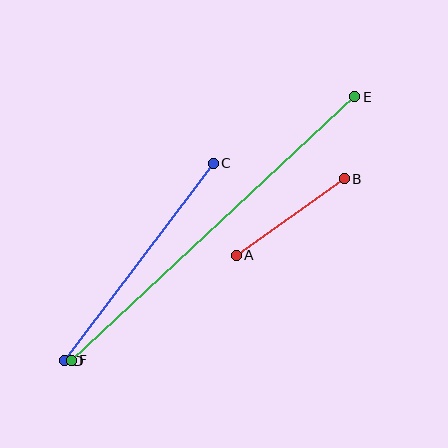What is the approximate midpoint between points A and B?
The midpoint is at approximately (290, 217) pixels.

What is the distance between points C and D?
The distance is approximately 247 pixels.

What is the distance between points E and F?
The distance is approximately 387 pixels.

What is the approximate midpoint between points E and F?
The midpoint is at approximately (213, 229) pixels.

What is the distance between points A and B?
The distance is approximately 132 pixels.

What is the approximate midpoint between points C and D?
The midpoint is at approximately (139, 262) pixels.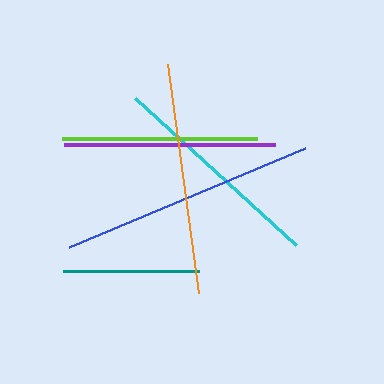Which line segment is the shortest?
The teal line is the shortest at approximately 136 pixels.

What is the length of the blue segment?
The blue segment is approximately 256 pixels long.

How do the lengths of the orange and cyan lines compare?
The orange and cyan lines are approximately the same length.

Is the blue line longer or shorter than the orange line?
The blue line is longer than the orange line.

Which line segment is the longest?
The blue line is the longest at approximately 256 pixels.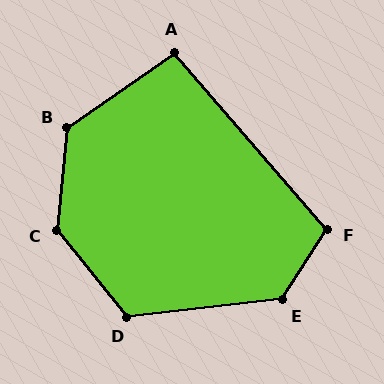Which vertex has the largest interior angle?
C, at approximately 135 degrees.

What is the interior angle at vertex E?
Approximately 129 degrees (obtuse).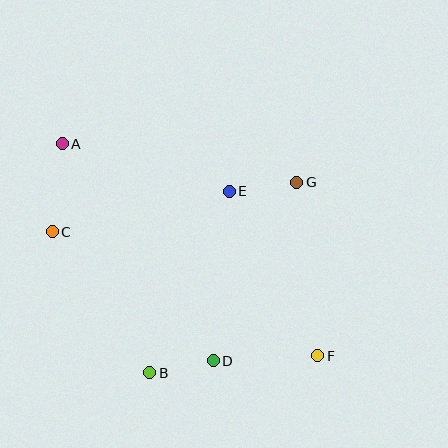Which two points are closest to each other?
Points B and D are closest to each other.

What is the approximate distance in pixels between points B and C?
The distance between B and C is approximately 171 pixels.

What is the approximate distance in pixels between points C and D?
The distance between C and D is approximately 206 pixels.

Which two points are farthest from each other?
Points A and F are farthest from each other.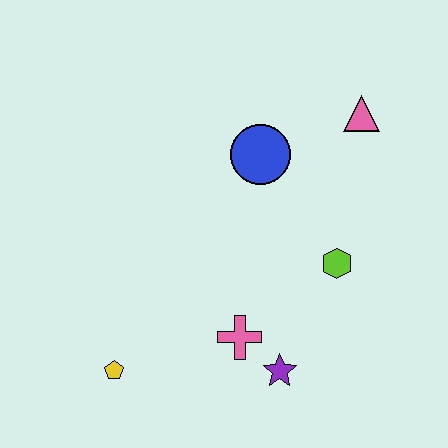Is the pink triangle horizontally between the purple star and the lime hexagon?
No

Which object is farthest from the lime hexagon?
The yellow pentagon is farthest from the lime hexagon.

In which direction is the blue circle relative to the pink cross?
The blue circle is above the pink cross.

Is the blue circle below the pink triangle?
Yes